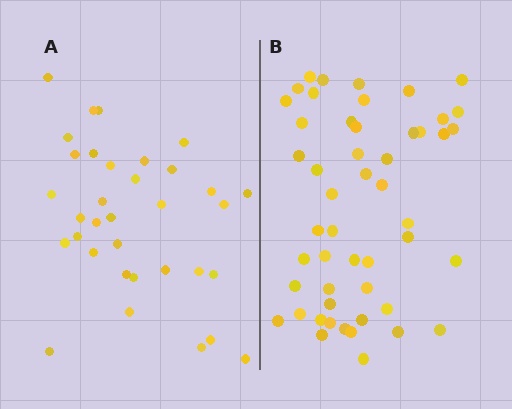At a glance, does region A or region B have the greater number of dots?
Region B (the right region) has more dots.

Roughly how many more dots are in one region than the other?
Region B has approximately 15 more dots than region A.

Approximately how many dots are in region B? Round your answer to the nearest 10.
About 50 dots.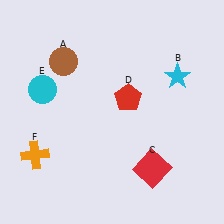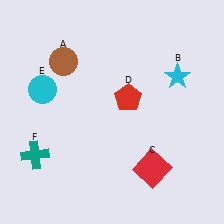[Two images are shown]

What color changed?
The cross (F) changed from orange in Image 1 to teal in Image 2.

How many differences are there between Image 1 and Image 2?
There is 1 difference between the two images.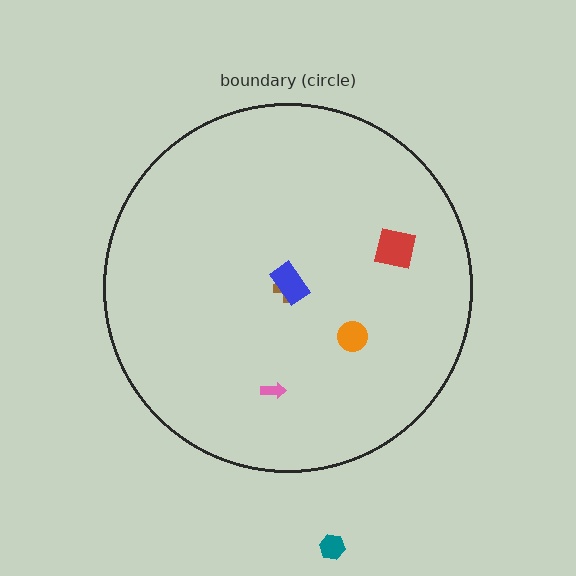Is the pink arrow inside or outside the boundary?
Inside.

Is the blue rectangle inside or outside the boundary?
Inside.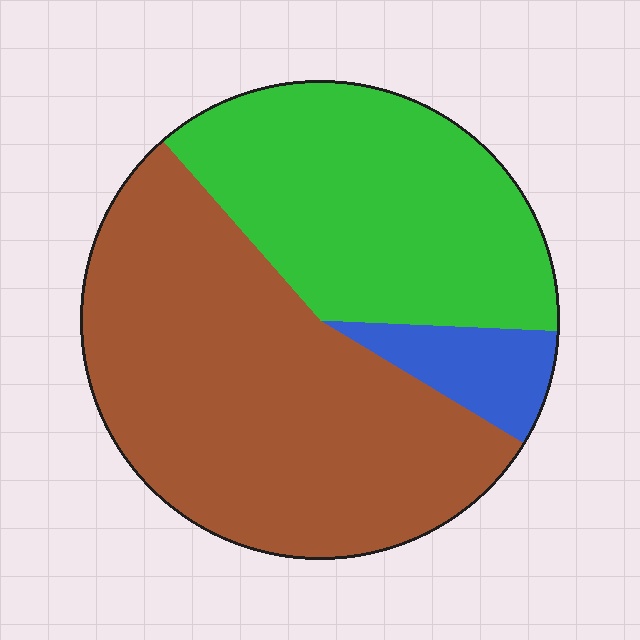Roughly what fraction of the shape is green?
Green takes up about three eighths (3/8) of the shape.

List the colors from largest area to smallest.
From largest to smallest: brown, green, blue.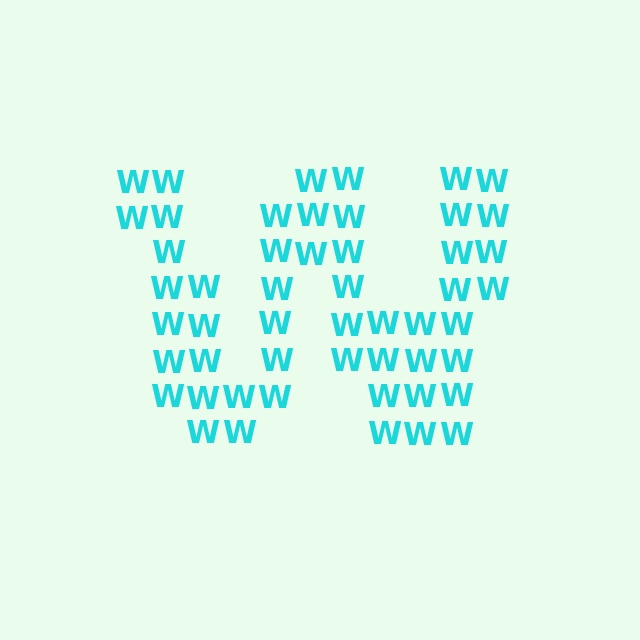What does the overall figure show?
The overall figure shows the letter W.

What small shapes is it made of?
It is made of small letter W's.